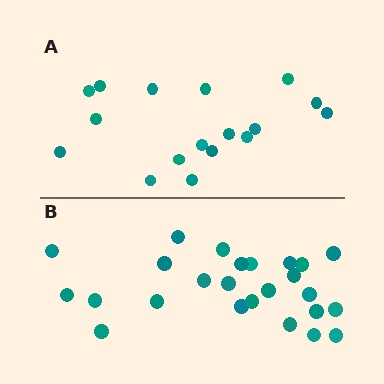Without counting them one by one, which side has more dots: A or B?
Region B (the bottom region) has more dots.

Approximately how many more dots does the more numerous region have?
Region B has roughly 8 or so more dots than region A.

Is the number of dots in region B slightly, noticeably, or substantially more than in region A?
Region B has substantially more. The ratio is roughly 1.5 to 1.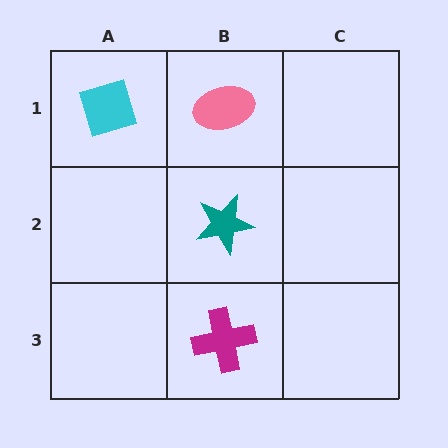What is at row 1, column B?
A pink ellipse.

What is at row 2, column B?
A teal star.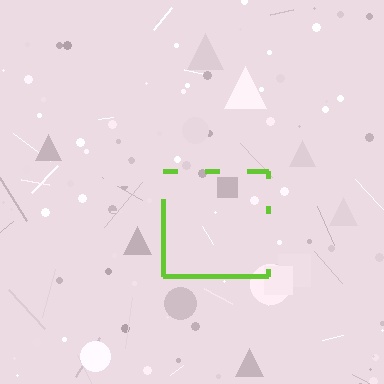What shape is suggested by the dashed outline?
The dashed outline suggests a square.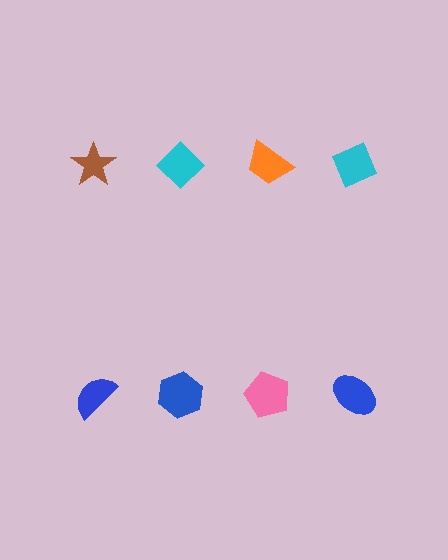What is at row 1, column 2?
A cyan diamond.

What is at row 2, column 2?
A blue hexagon.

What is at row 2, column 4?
A blue ellipse.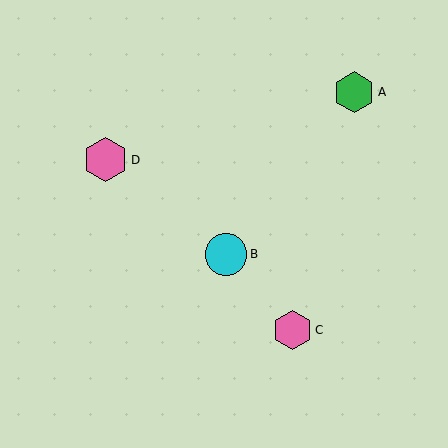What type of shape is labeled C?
Shape C is a pink hexagon.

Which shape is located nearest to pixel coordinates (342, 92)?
The green hexagon (labeled A) at (354, 92) is nearest to that location.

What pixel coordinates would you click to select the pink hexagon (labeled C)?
Click at (293, 330) to select the pink hexagon C.